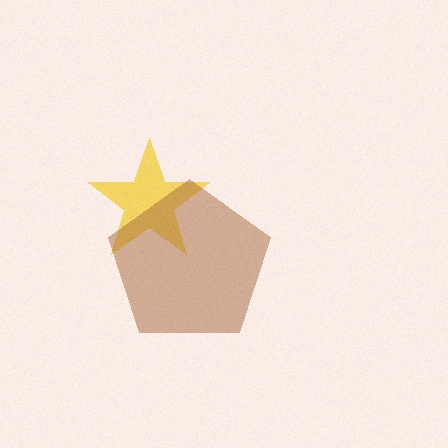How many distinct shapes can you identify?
There are 2 distinct shapes: a yellow star, a brown pentagon.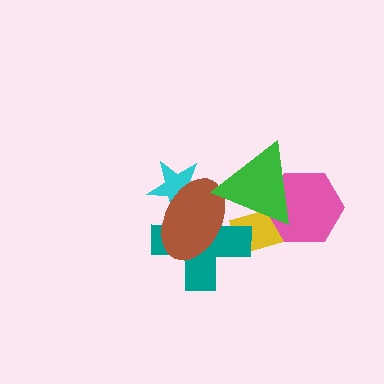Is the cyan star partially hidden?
Yes, it is partially covered by another shape.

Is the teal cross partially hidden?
Yes, it is partially covered by another shape.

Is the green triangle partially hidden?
No, no other shape covers it.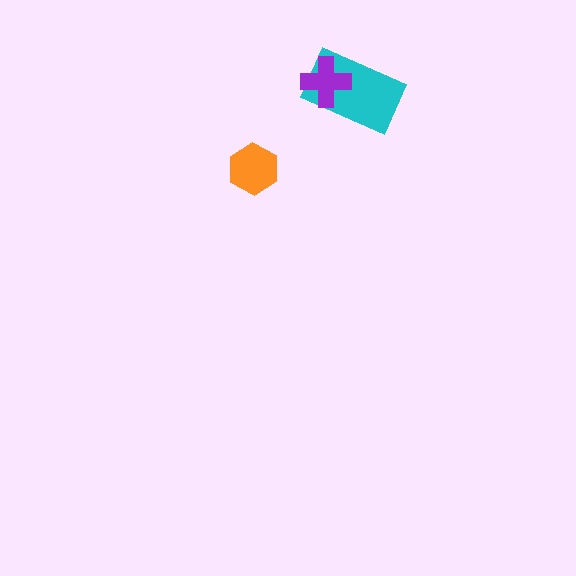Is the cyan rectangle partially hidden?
Yes, it is partially covered by another shape.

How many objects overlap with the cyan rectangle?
1 object overlaps with the cyan rectangle.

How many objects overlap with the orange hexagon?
0 objects overlap with the orange hexagon.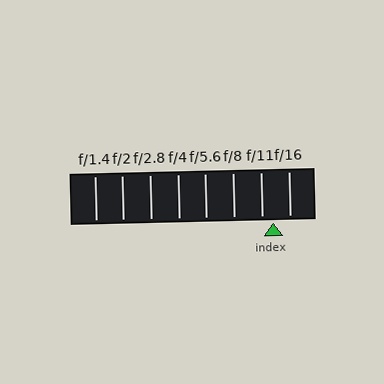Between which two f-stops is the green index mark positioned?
The index mark is between f/11 and f/16.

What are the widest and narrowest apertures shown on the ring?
The widest aperture shown is f/1.4 and the narrowest is f/16.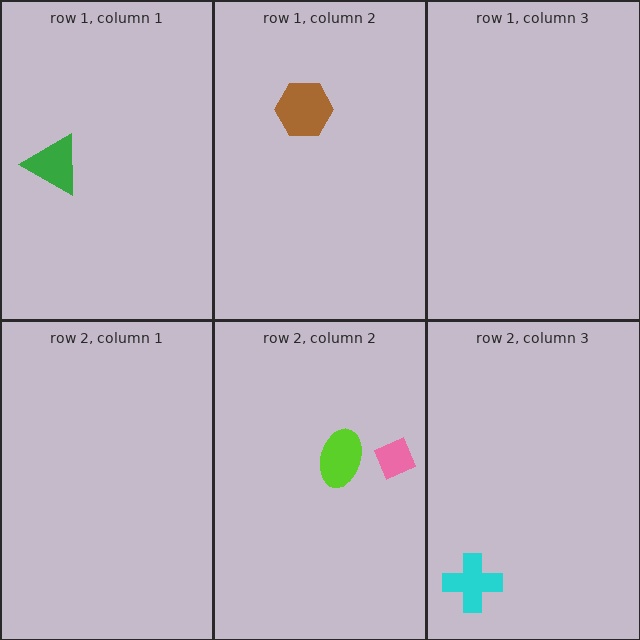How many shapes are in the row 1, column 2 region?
1.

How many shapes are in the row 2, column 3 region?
1.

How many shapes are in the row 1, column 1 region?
1.